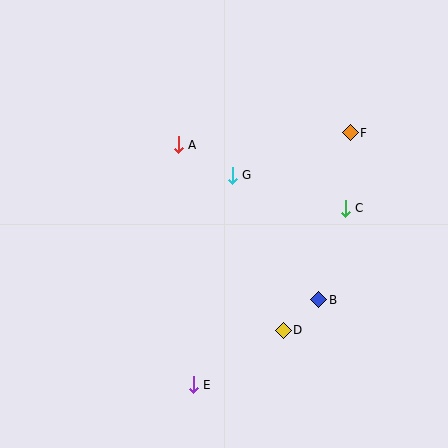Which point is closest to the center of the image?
Point G at (232, 175) is closest to the center.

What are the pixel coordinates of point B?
Point B is at (319, 300).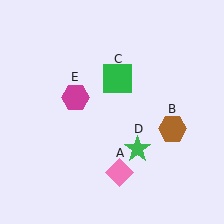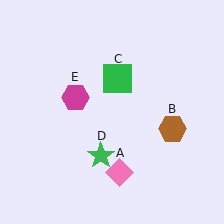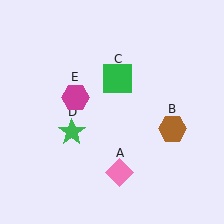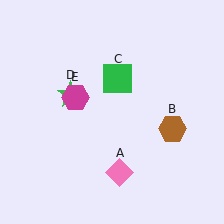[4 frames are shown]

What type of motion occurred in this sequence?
The green star (object D) rotated clockwise around the center of the scene.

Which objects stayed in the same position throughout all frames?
Pink diamond (object A) and brown hexagon (object B) and green square (object C) and magenta hexagon (object E) remained stationary.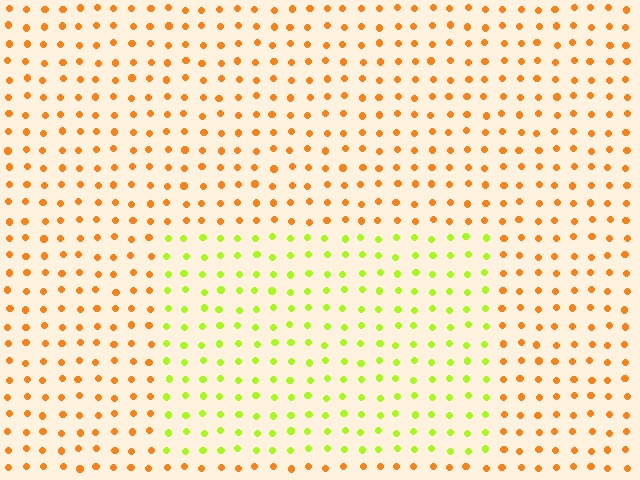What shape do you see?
I see a rectangle.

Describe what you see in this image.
The image is filled with small orange elements in a uniform arrangement. A rectangle-shaped region is visible where the elements are tinted to a slightly different hue, forming a subtle color boundary.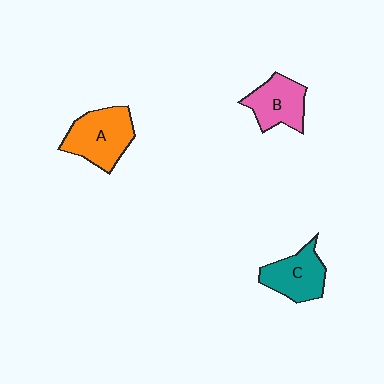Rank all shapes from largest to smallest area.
From largest to smallest: A (orange), C (teal), B (pink).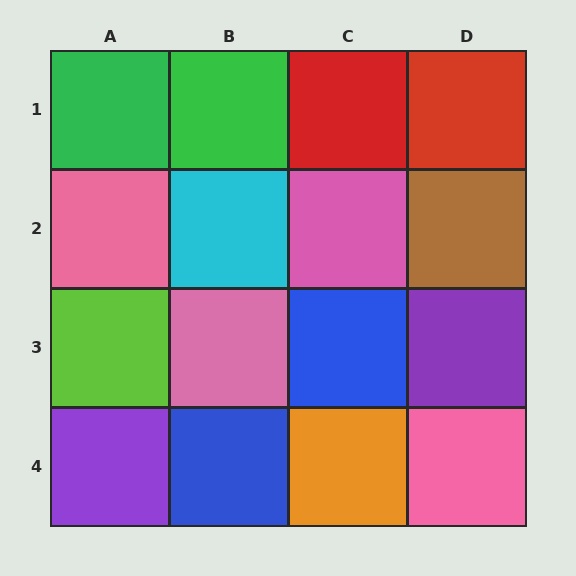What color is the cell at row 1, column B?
Green.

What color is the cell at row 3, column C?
Blue.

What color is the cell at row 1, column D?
Red.